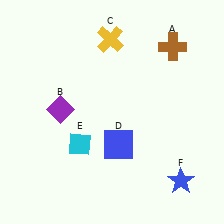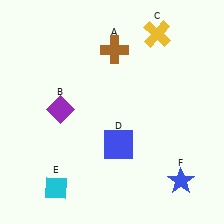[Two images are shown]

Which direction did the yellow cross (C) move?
The yellow cross (C) moved right.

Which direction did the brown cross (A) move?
The brown cross (A) moved left.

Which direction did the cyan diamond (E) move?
The cyan diamond (E) moved down.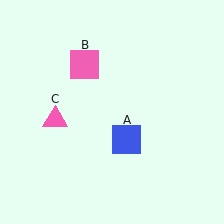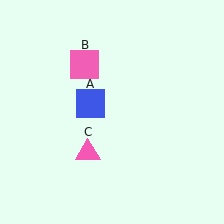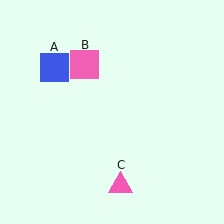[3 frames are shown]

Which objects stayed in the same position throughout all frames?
Pink square (object B) remained stationary.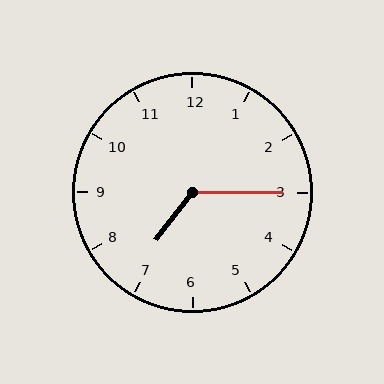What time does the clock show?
7:15.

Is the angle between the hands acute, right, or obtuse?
It is obtuse.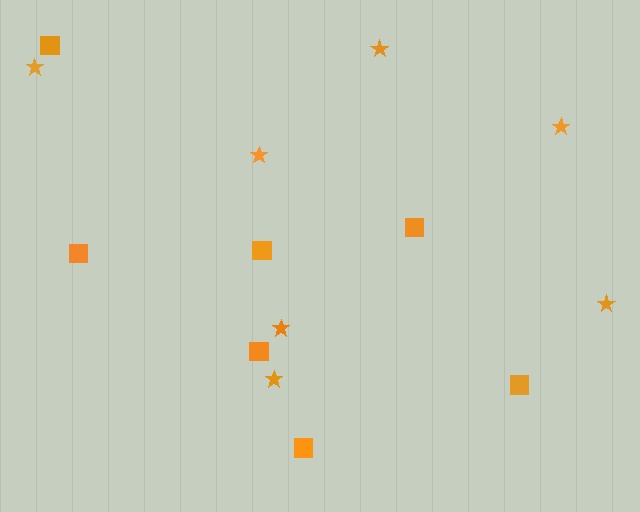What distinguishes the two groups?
There are 2 groups: one group of squares (7) and one group of stars (7).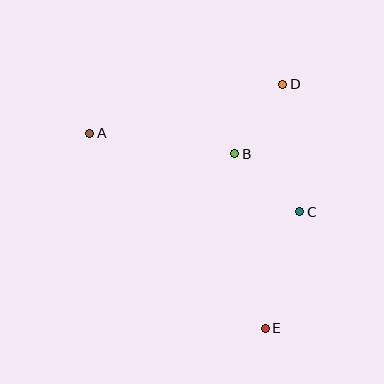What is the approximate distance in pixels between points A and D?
The distance between A and D is approximately 199 pixels.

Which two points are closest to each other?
Points B and D are closest to each other.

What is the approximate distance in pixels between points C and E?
The distance between C and E is approximately 122 pixels.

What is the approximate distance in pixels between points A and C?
The distance between A and C is approximately 224 pixels.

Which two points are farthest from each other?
Points A and E are farthest from each other.